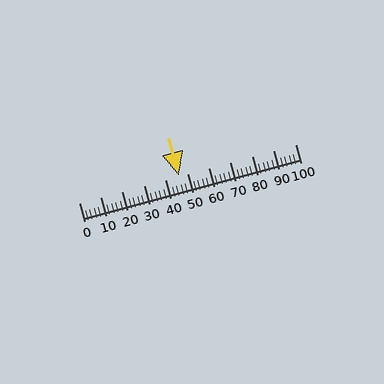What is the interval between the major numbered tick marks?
The major tick marks are spaced 10 units apart.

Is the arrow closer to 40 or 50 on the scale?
The arrow is closer to 50.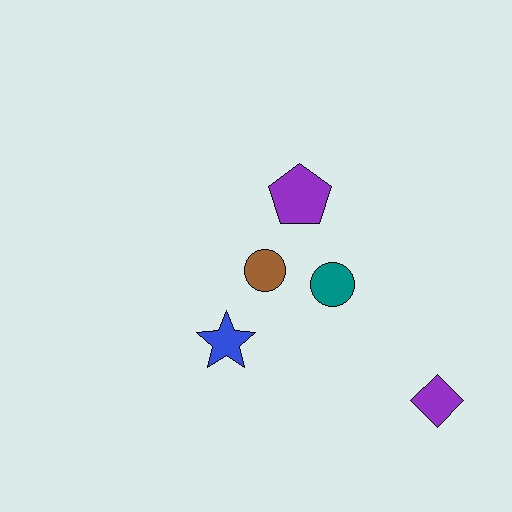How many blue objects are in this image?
There is 1 blue object.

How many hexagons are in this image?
There are no hexagons.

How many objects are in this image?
There are 5 objects.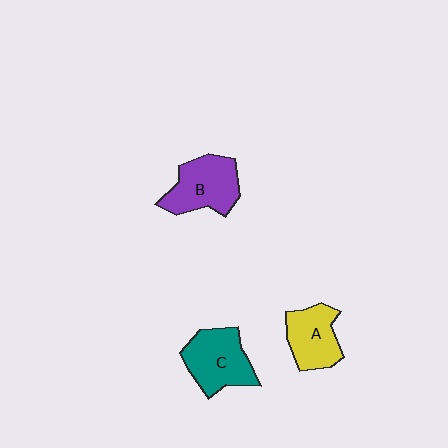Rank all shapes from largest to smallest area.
From largest to smallest: C (teal), B (purple), A (yellow).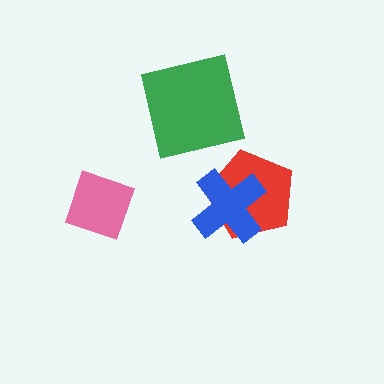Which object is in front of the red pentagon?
The blue cross is in front of the red pentagon.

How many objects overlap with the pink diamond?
0 objects overlap with the pink diamond.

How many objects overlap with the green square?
0 objects overlap with the green square.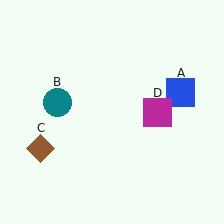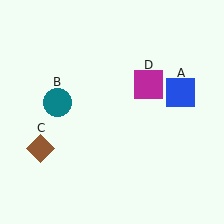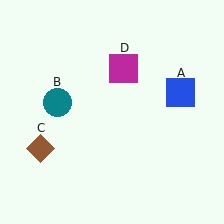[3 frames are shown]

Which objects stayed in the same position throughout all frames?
Blue square (object A) and teal circle (object B) and brown diamond (object C) remained stationary.